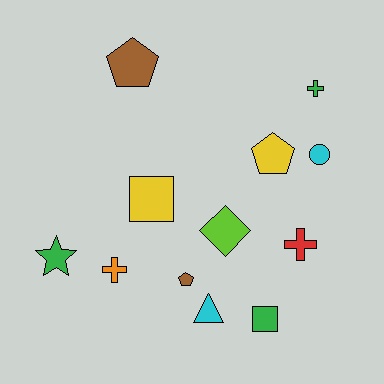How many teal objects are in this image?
There are no teal objects.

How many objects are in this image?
There are 12 objects.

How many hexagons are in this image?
There are no hexagons.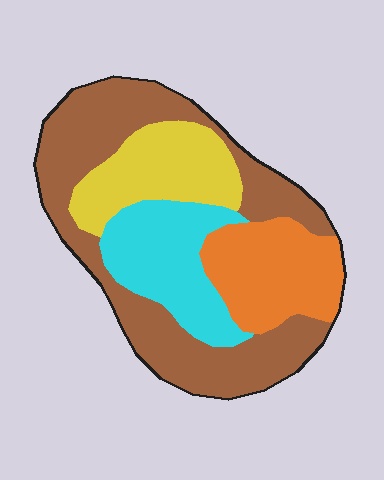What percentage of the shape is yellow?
Yellow takes up about one sixth (1/6) of the shape.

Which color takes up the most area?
Brown, at roughly 45%.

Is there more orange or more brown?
Brown.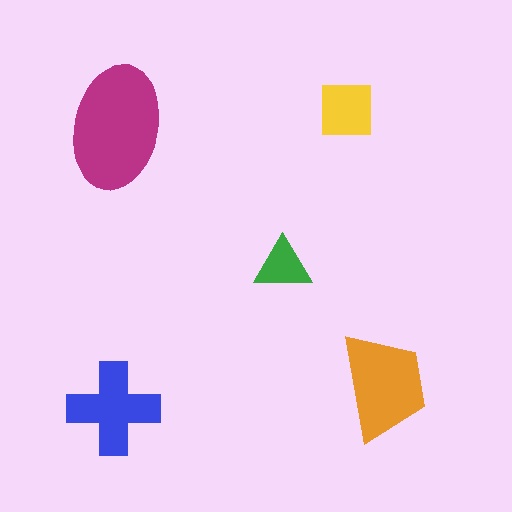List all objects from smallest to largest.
The green triangle, the yellow square, the blue cross, the orange trapezoid, the magenta ellipse.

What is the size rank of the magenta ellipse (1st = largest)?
1st.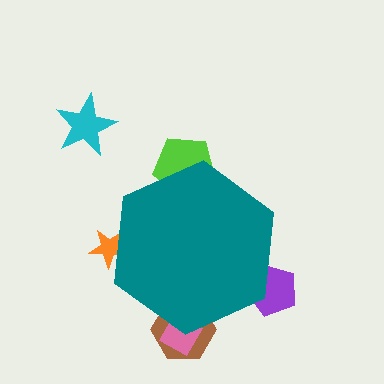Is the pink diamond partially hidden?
Yes, the pink diamond is partially hidden behind the teal hexagon.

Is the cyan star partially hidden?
No, the cyan star is fully visible.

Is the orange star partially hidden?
Yes, the orange star is partially hidden behind the teal hexagon.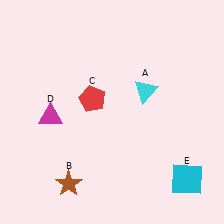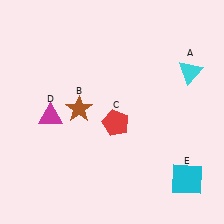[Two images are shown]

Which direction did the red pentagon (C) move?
The red pentagon (C) moved down.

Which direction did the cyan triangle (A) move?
The cyan triangle (A) moved right.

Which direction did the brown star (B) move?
The brown star (B) moved up.